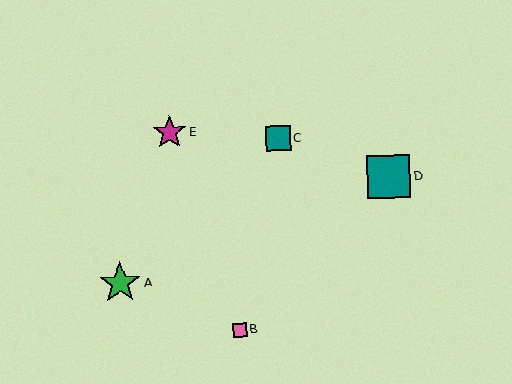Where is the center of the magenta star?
The center of the magenta star is at (169, 132).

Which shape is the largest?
The teal square (labeled D) is the largest.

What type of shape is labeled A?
Shape A is a green star.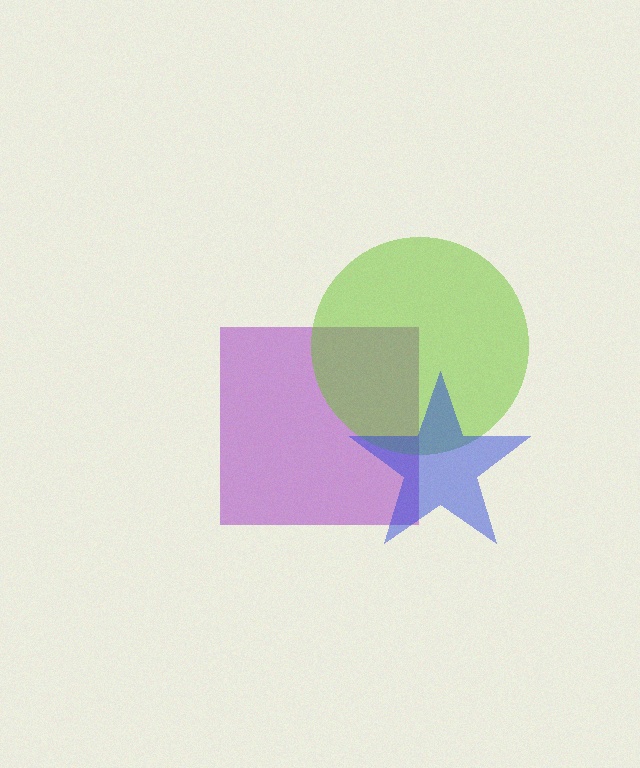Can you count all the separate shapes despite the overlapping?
Yes, there are 3 separate shapes.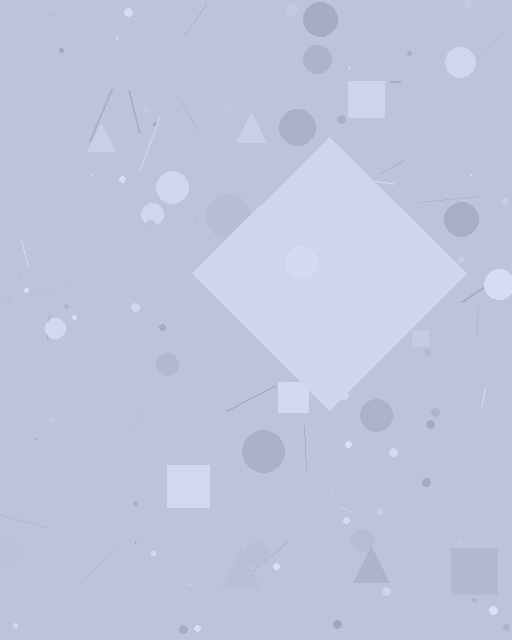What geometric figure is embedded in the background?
A diamond is embedded in the background.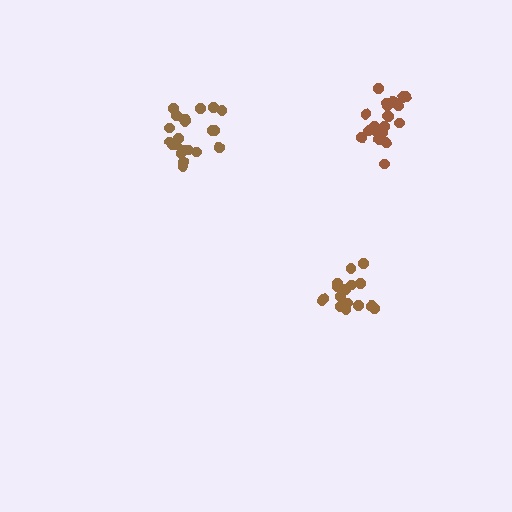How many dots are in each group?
Group 1: 21 dots, Group 2: 18 dots, Group 3: 21 dots (60 total).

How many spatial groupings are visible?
There are 3 spatial groupings.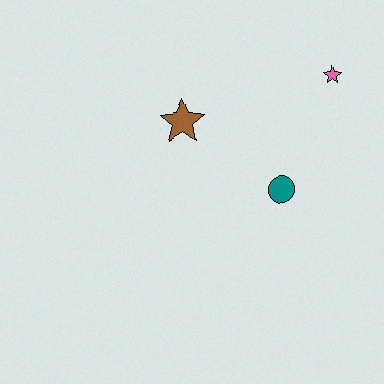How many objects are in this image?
There are 3 objects.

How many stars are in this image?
There are 2 stars.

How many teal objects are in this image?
There is 1 teal object.